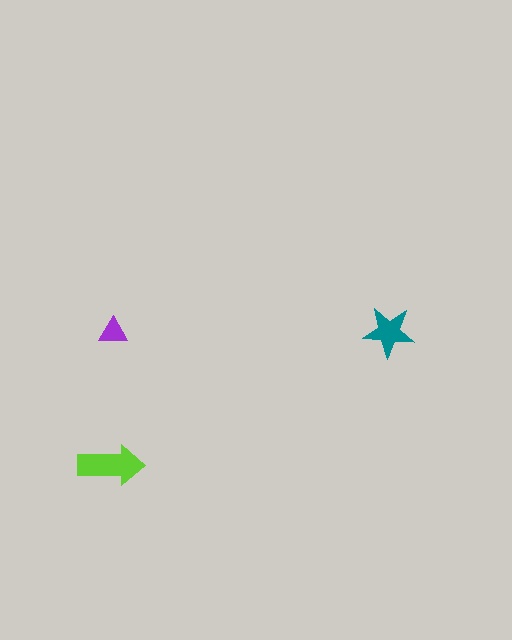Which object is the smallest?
The purple triangle.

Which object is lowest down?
The lime arrow is bottommost.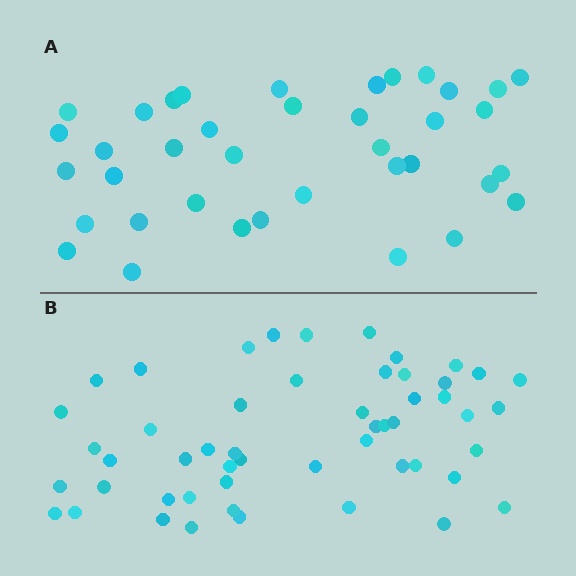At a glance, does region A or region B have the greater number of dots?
Region B (the bottom region) has more dots.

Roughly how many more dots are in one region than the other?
Region B has approximately 15 more dots than region A.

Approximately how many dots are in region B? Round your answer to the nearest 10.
About 50 dots. (The exact count is 52, which rounds to 50.)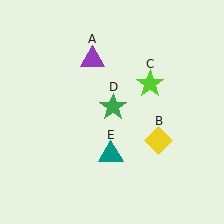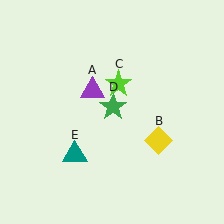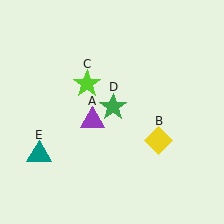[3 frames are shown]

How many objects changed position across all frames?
3 objects changed position: purple triangle (object A), lime star (object C), teal triangle (object E).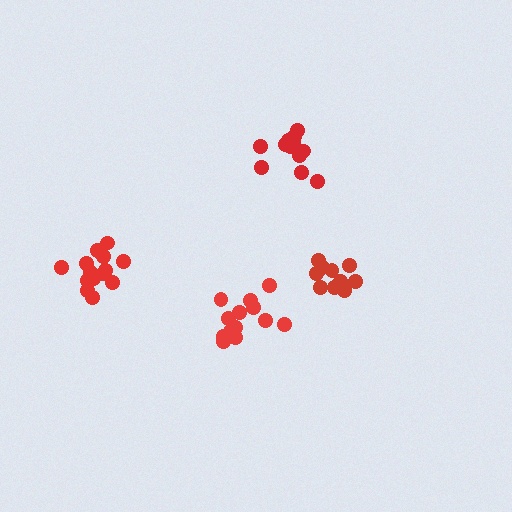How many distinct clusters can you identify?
There are 4 distinct clusters.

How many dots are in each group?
Group 1: 13 dots, Group 2: 13 dots, Group 3: 14 dots, Group 4: 10 dots (50 total).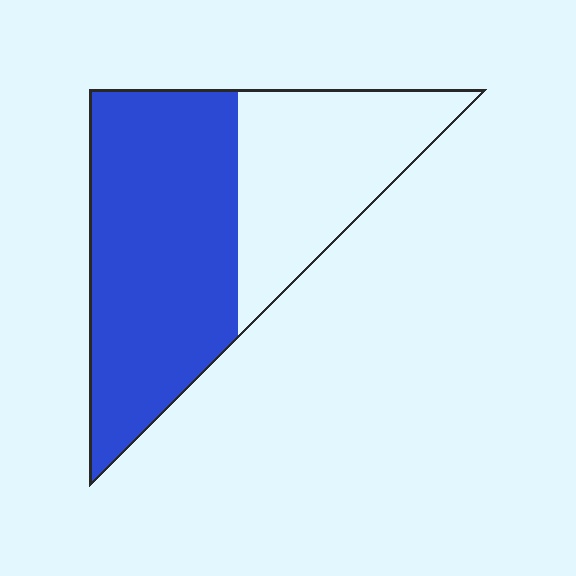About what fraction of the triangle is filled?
About three fifths (3/5).